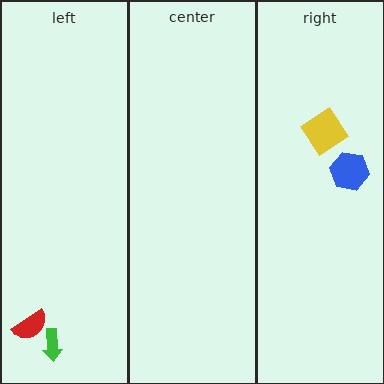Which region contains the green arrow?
The left region.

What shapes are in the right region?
The blue hexagon, the yellow diamond.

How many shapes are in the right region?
2.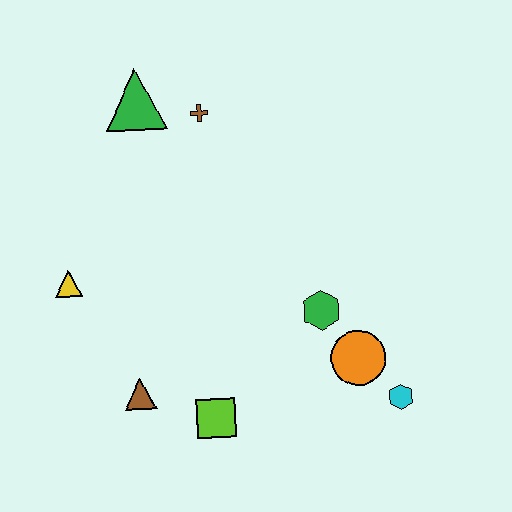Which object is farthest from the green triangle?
The cyan hexagon is farthest from the green triangle.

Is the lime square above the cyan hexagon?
No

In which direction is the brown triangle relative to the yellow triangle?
The brown triangle is below the yellow triangle.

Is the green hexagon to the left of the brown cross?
No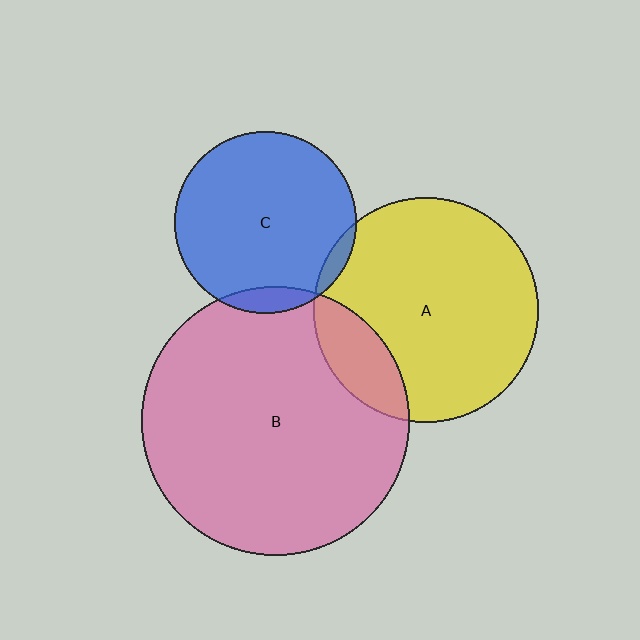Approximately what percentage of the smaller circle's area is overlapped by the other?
Approximately 5%.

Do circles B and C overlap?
Yes.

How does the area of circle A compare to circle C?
Approximately 1.5 times.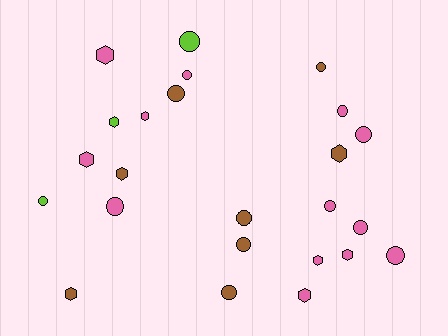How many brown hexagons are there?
There are 3 brown hexagons.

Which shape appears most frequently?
Circle, with 14 objects.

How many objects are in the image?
There are 24 objects.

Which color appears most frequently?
Pink, with 13 objects.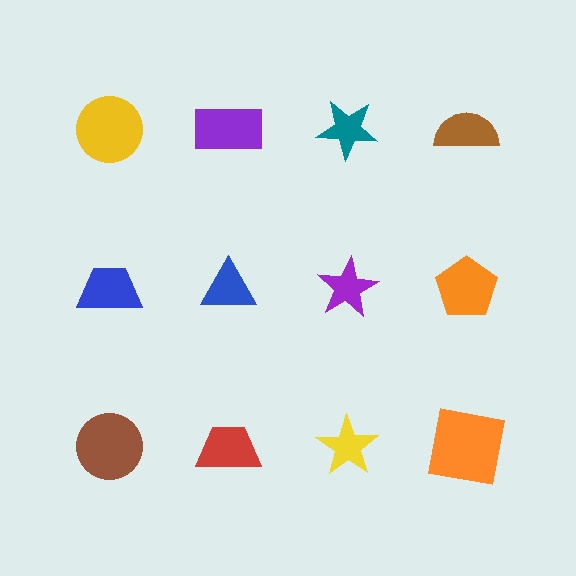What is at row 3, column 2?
A red trapezoid.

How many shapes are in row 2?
4 shapes.